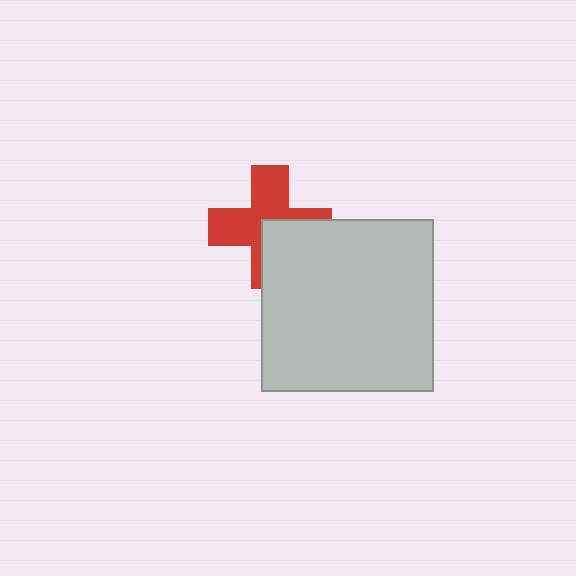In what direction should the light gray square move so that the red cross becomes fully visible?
The light gray square should move toward the lower-right. That is the shortest direction to clear the overlap and leave the red cross fully visible.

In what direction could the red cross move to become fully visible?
The red cross could move toward the upper-left. That would shift it out from behind the light gray square entirely.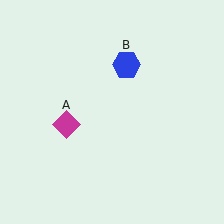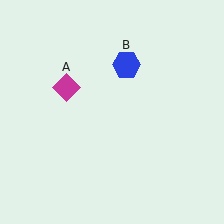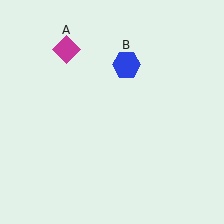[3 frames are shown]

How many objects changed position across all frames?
1 object changed position: magenta diamond (object A).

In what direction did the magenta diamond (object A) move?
The magenta diamond (object A) moved up.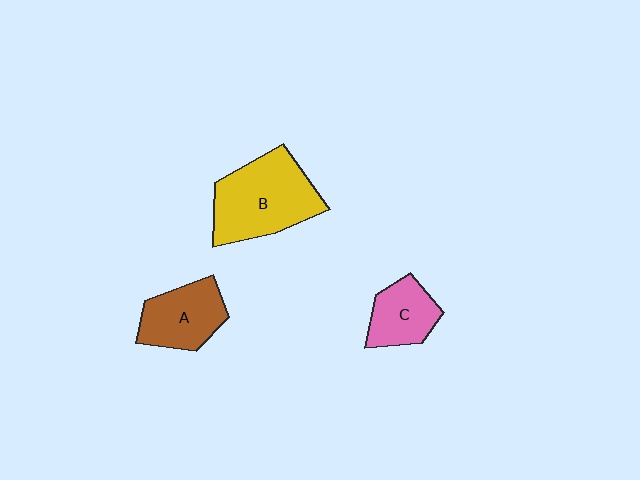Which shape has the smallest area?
Shape C (pink).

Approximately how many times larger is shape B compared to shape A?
Approximately 1.5 times.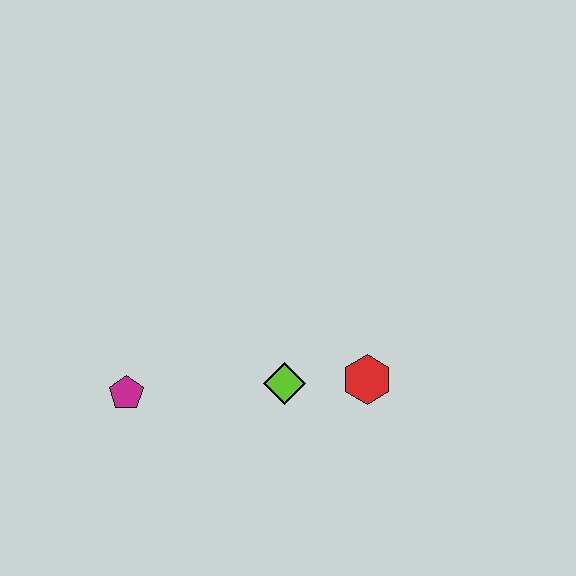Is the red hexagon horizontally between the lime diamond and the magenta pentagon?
No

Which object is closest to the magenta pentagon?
The lime diamond is closest to the magenta pentagon.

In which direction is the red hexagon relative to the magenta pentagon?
The red hexagon is to the right of the magenta pentagon.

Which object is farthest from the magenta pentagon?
The red hexagon is farthest from the magenta pentagon.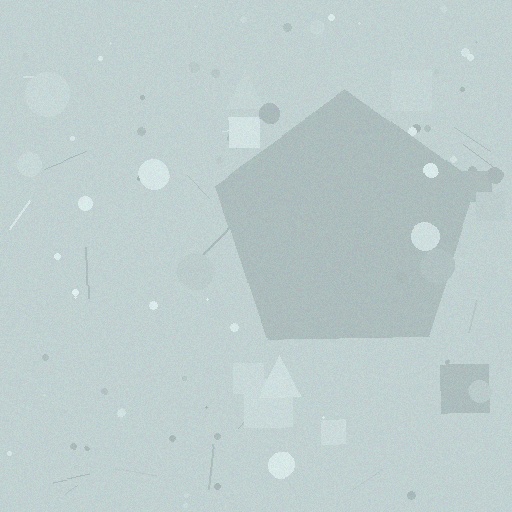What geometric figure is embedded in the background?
A pentagon is embedded in the background.